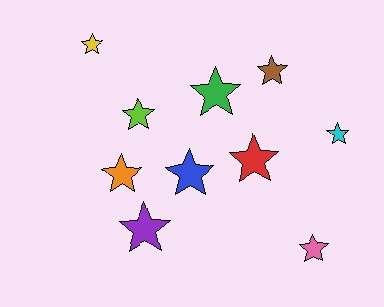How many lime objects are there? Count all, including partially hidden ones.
There is 1 lime object.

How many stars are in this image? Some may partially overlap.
There are 10 stars.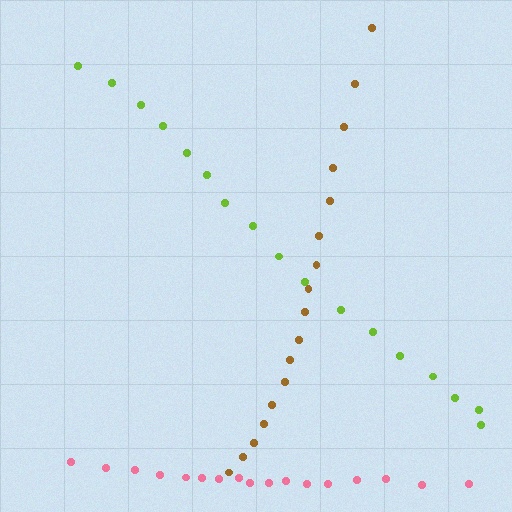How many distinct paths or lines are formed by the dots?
There are 3 distinct paths.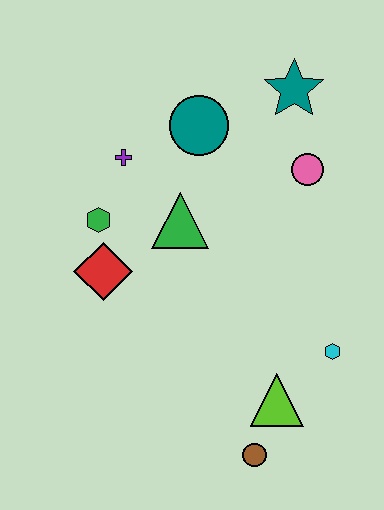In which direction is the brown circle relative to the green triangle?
The brown circle is below the green triangle.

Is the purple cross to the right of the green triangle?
No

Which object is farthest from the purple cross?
The brown circle is farthest from the purple cross.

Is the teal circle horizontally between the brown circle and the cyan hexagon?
No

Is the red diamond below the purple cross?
Yes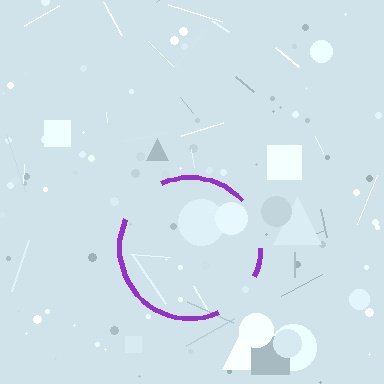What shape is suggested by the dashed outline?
The dashed outline suggests a circle.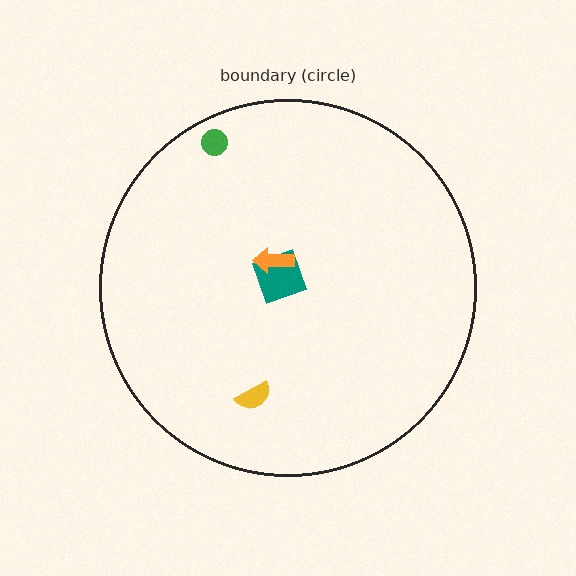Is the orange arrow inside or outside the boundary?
Inside.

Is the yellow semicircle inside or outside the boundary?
Inside.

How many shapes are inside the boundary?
4 inside, 0 outside.